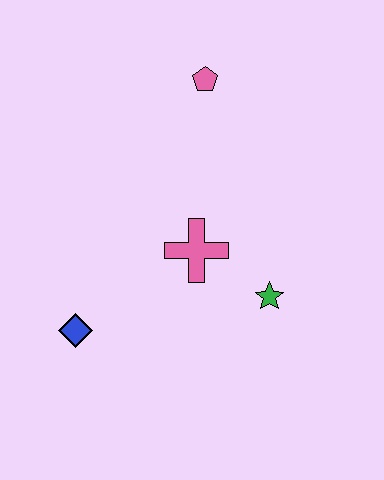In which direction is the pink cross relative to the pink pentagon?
The pink cross is below the pink pentagon.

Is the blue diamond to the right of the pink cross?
No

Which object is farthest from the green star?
The pink pentagon is farthest from the green star.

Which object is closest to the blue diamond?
The pink cross is closest to the blue diamond.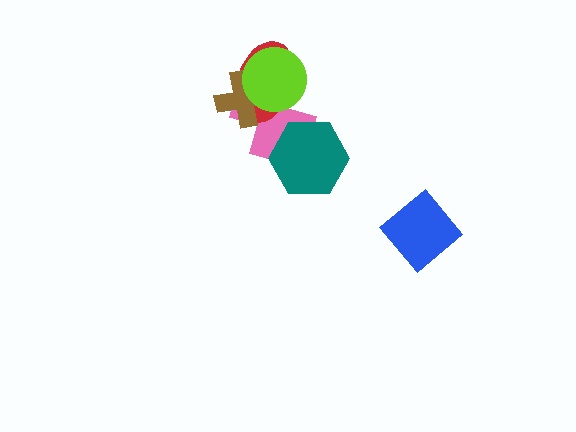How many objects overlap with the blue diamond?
0 objects overlap with the blue diamond.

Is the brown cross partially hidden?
Yes, it is partially covered by another shape.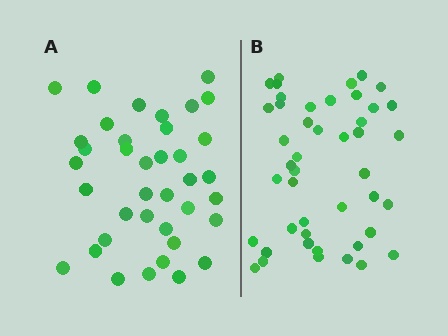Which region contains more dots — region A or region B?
Region B (the right region) has more dots.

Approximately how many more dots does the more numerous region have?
Region B has roughly 8 or so more dots than region A.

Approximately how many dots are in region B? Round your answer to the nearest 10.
About 40 dots. (The exact count is 45, which rounds to 40.)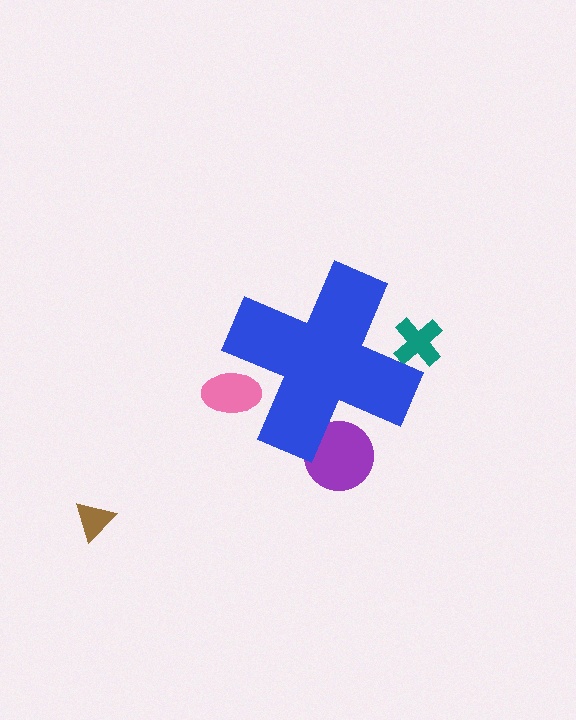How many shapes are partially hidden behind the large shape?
3 shapes are partially hidden.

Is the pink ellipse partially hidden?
Yes, the pink ellipse is partially hidden behind the blue cross.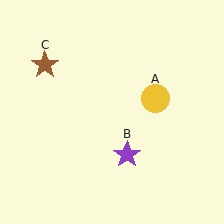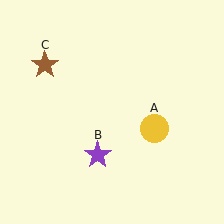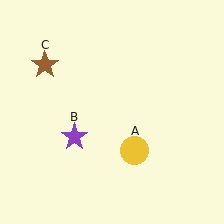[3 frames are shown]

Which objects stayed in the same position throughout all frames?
Brown star (object C) remained stationary.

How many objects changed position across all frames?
2 objects changed position: yellow circle (object A), purple star (object B).